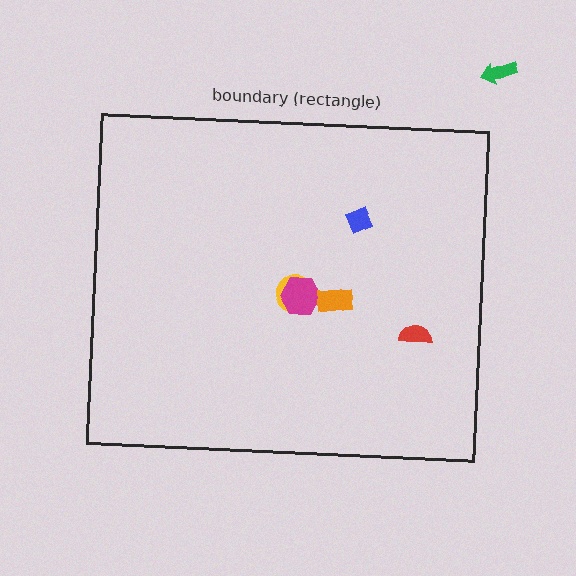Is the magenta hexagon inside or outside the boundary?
Inside.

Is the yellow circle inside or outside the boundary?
Inside.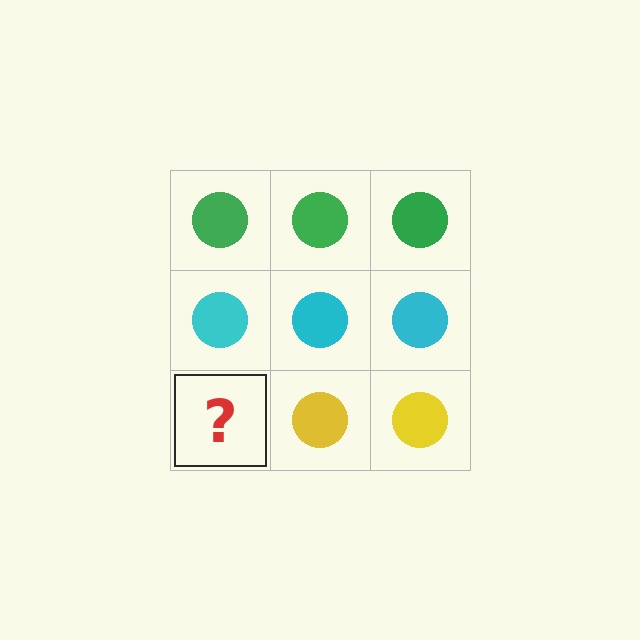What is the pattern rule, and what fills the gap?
The rule is that each row has a consistent color. The gap should be filled with a yellow circle.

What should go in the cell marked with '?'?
The missing cell should contain a yellow circle.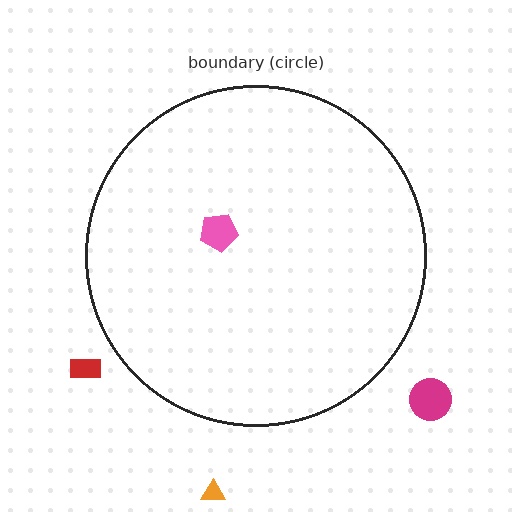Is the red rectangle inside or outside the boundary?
Outside.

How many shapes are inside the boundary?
1 inside, 3 outside.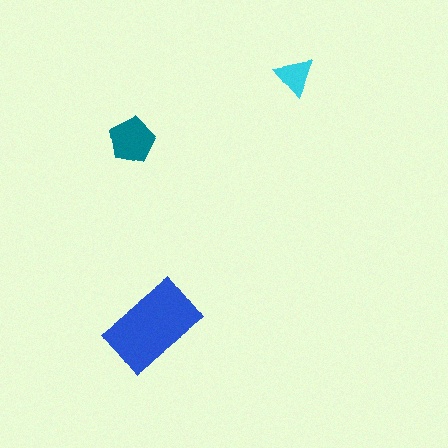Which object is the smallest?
The cyan triangle.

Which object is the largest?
The blue rectangle.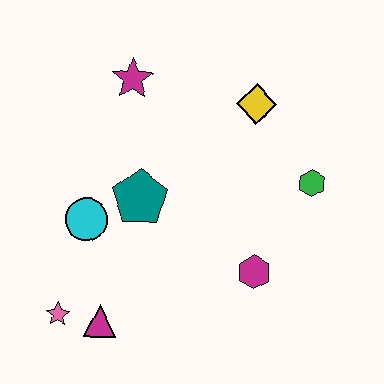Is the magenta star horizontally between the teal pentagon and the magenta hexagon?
No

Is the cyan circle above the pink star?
Yes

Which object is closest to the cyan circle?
The teal pentagon is closest to the cyan circle.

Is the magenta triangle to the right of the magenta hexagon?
No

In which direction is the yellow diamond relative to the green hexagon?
The yellow diamond is above the green hexagon.